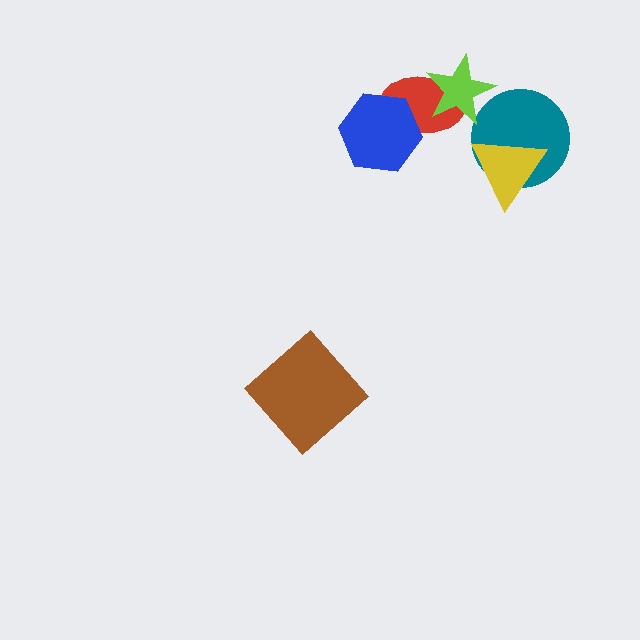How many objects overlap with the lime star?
2 objects overlap with the lime star.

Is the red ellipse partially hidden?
Yes, it is partially covered by another shape.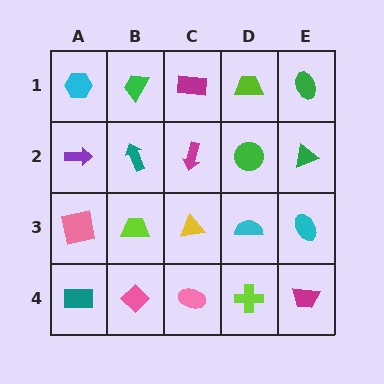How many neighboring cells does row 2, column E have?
3.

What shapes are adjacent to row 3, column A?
A purple arrow (row 2, column A), a teal rectangle (row 4, column A), a lime trapezoid (row 3, column B).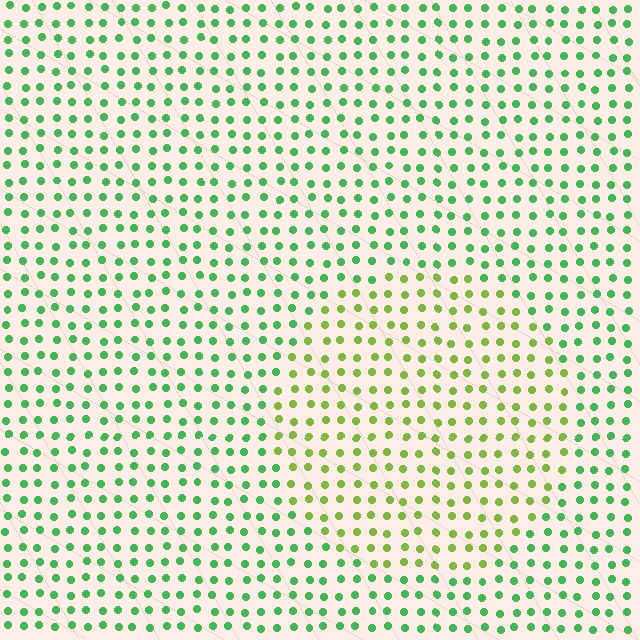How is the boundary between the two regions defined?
The boundary is defined purely by a slight shift in hue (about 39 degrees). Spacing, size, and orientation are identical on both sides.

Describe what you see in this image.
The image is filled with small green elements in a uniform arrangement. A circle-shaped region is visible where the elements are tinted to a slightly different hue, forming a subtle color boundary.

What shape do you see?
I see a circle.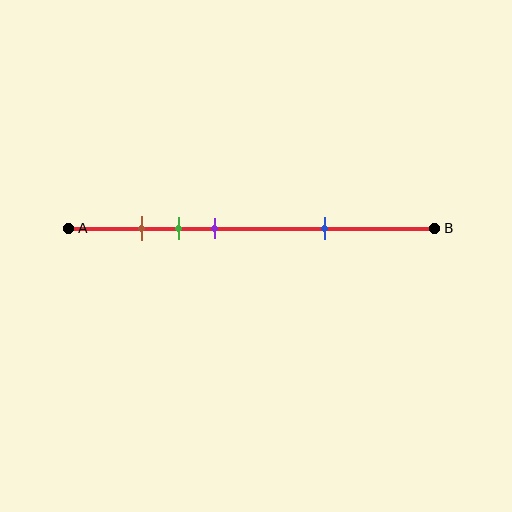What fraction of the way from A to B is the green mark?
The green mark is approximately 30% (0.3) of the way from A to B.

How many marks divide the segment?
There are 4 marks dividing the segment.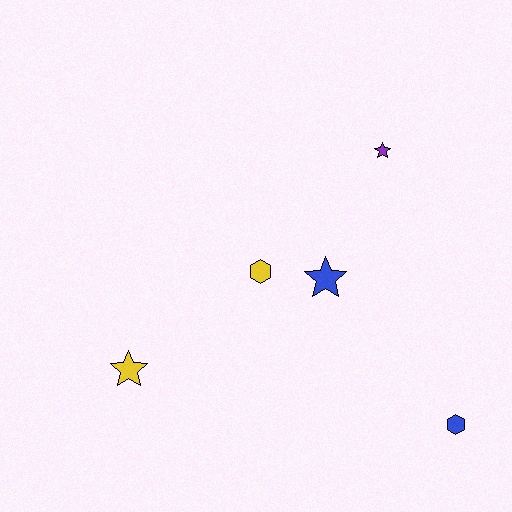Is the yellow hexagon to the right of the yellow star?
Yes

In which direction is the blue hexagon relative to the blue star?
The blue hexagon is below the blue star.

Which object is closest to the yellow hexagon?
The blue star is closest to the yellow hexagon.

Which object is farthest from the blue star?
The yellow star is farthest from the blue star.